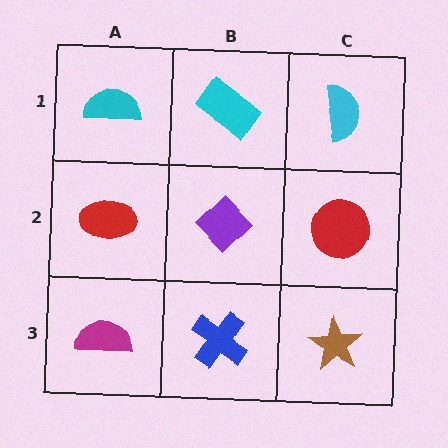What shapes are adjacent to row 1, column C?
A red circle (row 2, column C), a cyan rectangle (row 1, column B).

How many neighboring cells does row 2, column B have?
4.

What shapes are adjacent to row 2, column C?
A cyan semicircle (row 1, column C), a brown star (row 3, column C), a purple diamond (row 2, column B).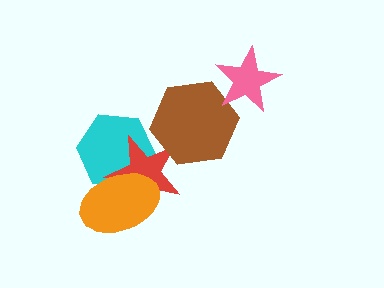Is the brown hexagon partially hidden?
Yes, it is partially covered by another shape.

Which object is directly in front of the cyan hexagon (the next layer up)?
The red star is directly in front of the cyan hexagon.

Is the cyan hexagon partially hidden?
Yes, it is partially covered by another shape.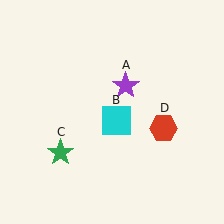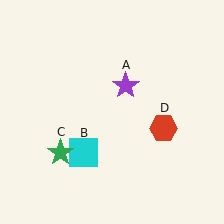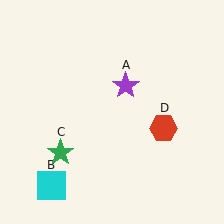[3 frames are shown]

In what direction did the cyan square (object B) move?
The cyan square (object B) moved down and to the left.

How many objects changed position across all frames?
1 object changed position: cyan square (object B).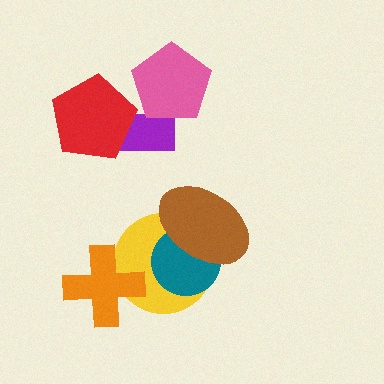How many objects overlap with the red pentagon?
1 object overlaps with the red pentagon.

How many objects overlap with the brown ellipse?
2 objects overlap with the brown ellipse.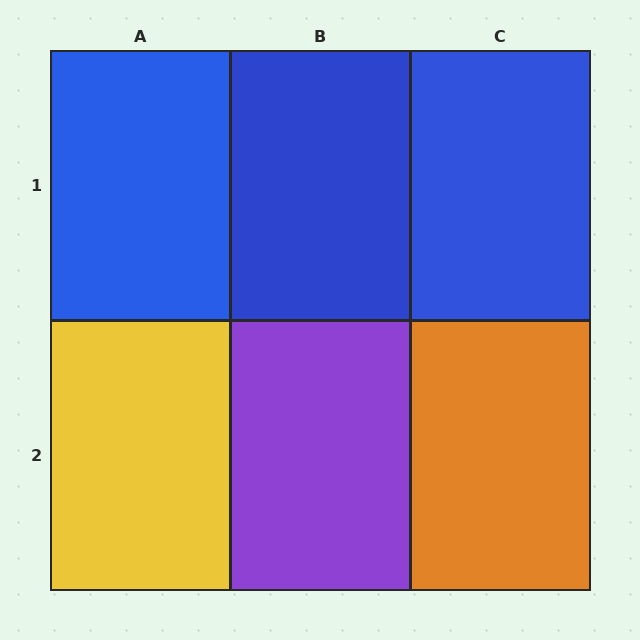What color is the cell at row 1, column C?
Blue.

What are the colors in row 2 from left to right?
Yellow, purple, orange.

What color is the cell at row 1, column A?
Blue.